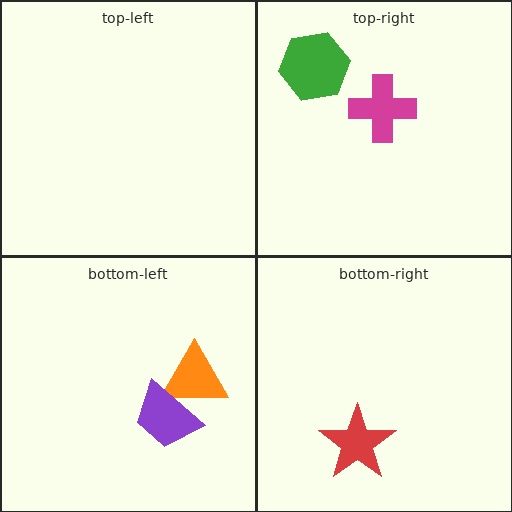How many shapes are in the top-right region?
2.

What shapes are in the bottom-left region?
The orange triangle, the purple trapezoid.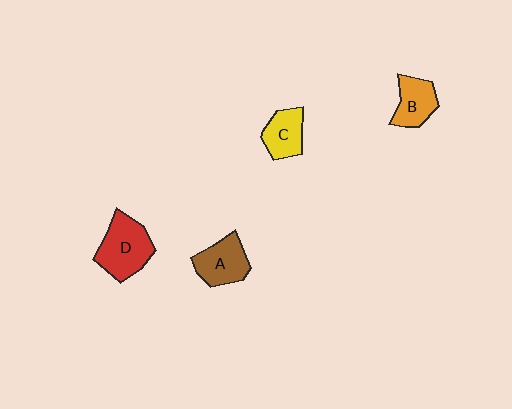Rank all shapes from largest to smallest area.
From largest to smallest: D (red), A (brown), B (orange), C (yellow).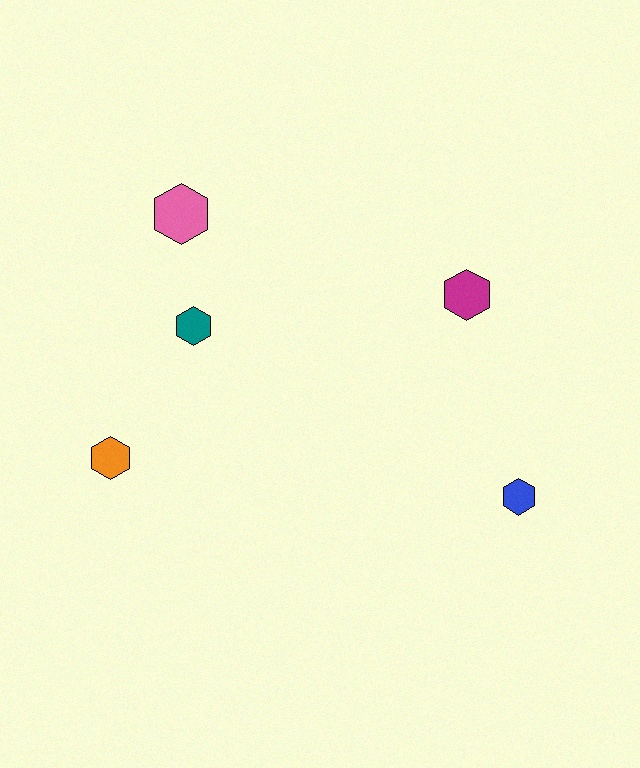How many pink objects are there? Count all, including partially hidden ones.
There is 1 pink object.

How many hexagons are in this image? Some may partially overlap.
There are 5 hexagons.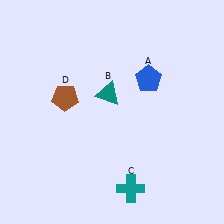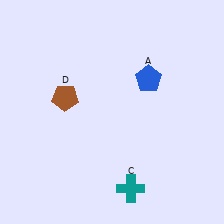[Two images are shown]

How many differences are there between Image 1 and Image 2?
There is 1 difference between the two images.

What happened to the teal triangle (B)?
The teal triangle (B) was removed in Image 2. It was in the top-left area of Image 1.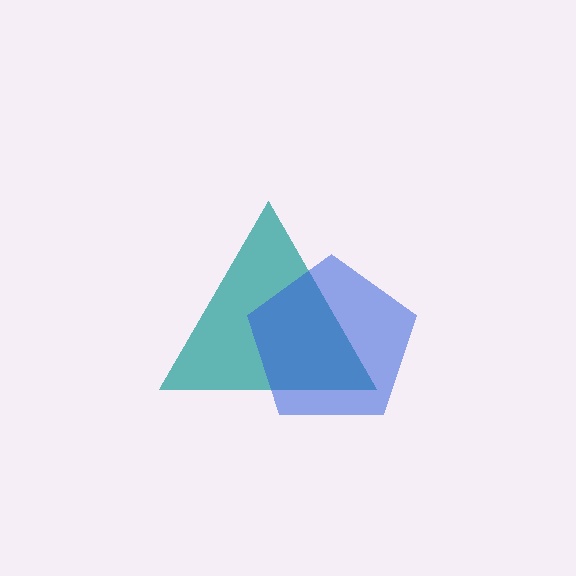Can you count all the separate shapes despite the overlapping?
Yes, there are 2 separate shapes.